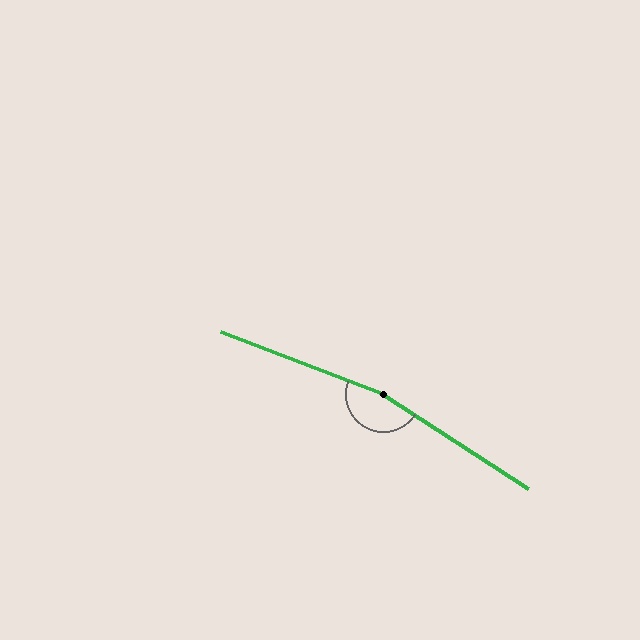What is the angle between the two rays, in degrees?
Approximately 168 degrees.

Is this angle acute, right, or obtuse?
It is obtuse.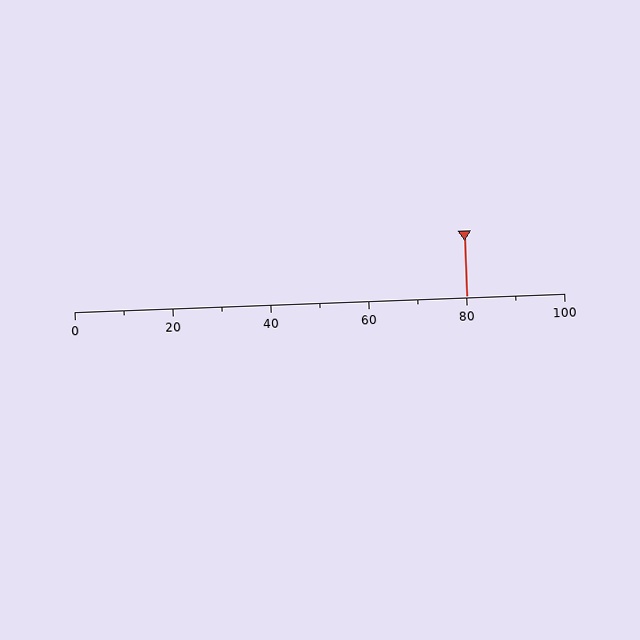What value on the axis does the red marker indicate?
The marker indicates approximately 80.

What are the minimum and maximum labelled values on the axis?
The axis runs from 0 to 100.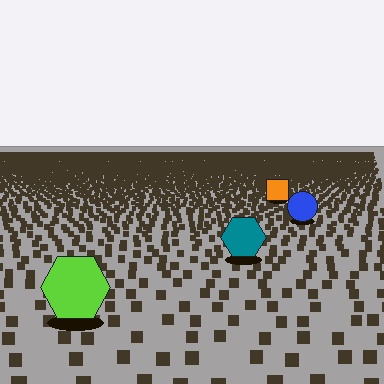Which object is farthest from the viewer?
The orange square is farthest from the viewer. It appears smaller and the ground texture around it is denser.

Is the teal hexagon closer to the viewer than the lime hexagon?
No. The lime hexagon is closer — you can tell from the texture gradient: the ground texture is coarser near it.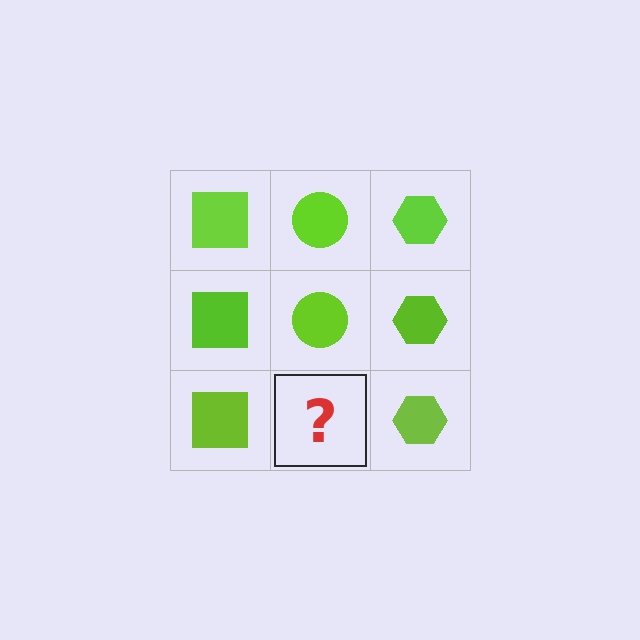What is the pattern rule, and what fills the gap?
The rule is that each column has a consistent shape. The gap should be filled with a lime circle.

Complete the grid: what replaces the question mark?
The question mark should be replaced with a lime circle.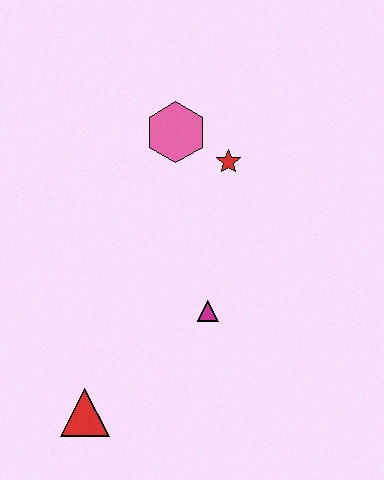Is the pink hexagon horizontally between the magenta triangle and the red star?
No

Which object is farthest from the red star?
The red triangle is farthest from the red star.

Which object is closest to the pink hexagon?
The red star is closest to the pink hexagon.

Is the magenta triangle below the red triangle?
No